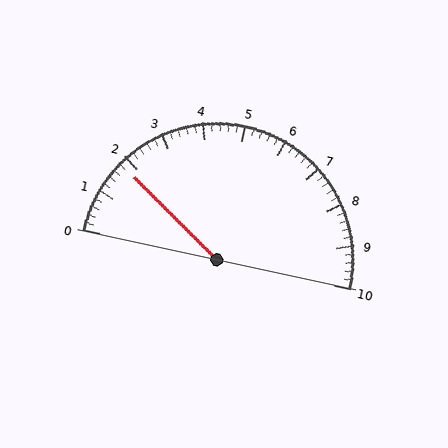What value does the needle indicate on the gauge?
The needle indicates approximately 1.8.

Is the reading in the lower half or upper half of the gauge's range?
The reading is in the lower half of the range (0 to 10).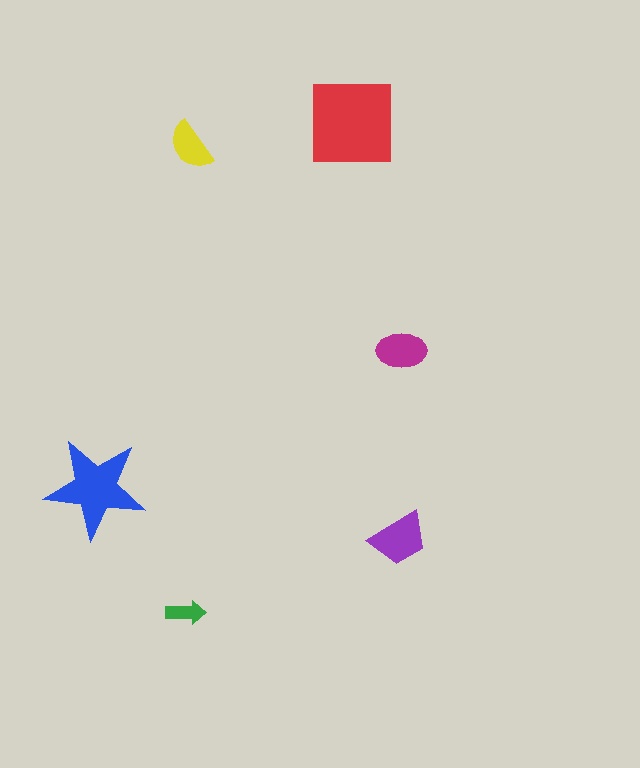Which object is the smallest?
The green arrow.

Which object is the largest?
The red square.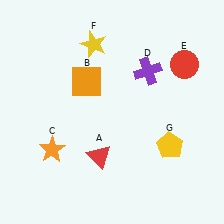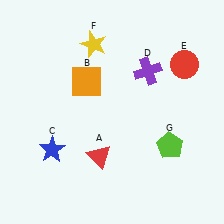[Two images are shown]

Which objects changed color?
C changed from orange to blue. G changed from yellow to lime.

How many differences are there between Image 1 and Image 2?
There are 2 differences between the two images.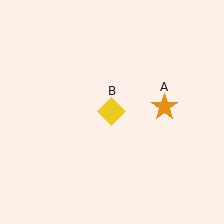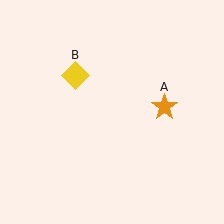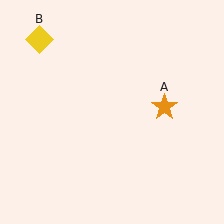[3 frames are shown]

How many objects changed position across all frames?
1 object changed position: yellow diamond (object B).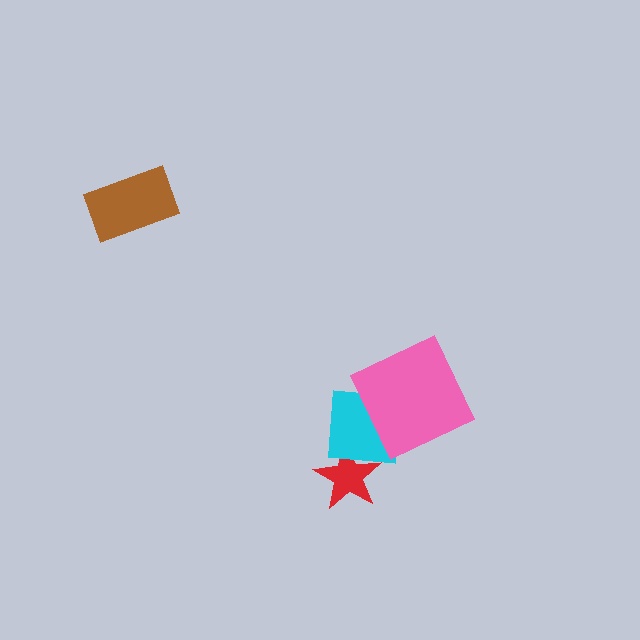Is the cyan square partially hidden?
Yes, it is partially covered by another shape.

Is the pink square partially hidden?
No, no other shape covers it.